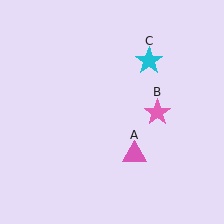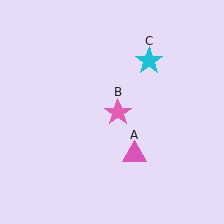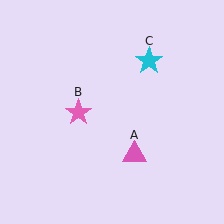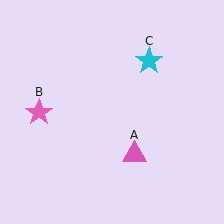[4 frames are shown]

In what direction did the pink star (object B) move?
The pink star (object B) moved left.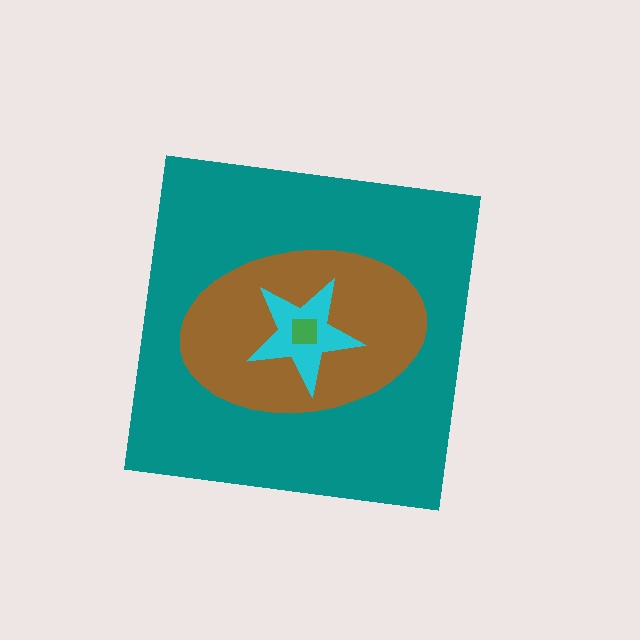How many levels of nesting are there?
4.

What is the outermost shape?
The teal square.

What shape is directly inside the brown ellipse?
The cyan star.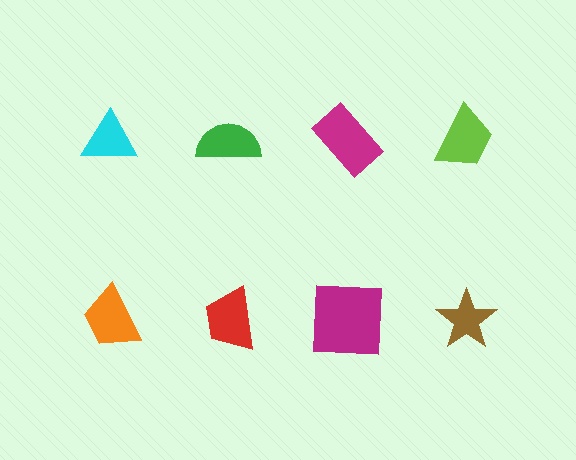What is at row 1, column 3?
A magenta rectangle.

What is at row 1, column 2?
A green semicircle.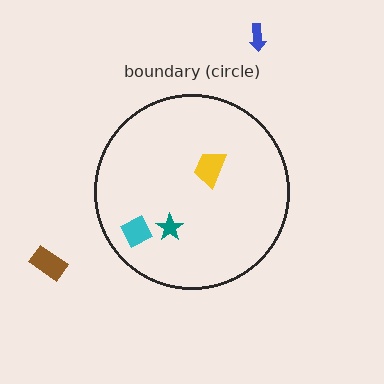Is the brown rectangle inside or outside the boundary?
Outside.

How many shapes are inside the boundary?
3 inside, 2 outside.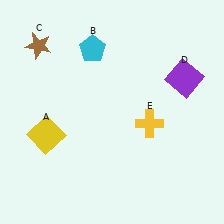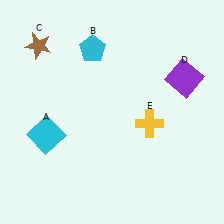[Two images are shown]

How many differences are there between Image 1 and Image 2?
There is 1 difference between the two images.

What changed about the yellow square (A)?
In Image 1, A is yellow. In Image 2, it changed to cyan.